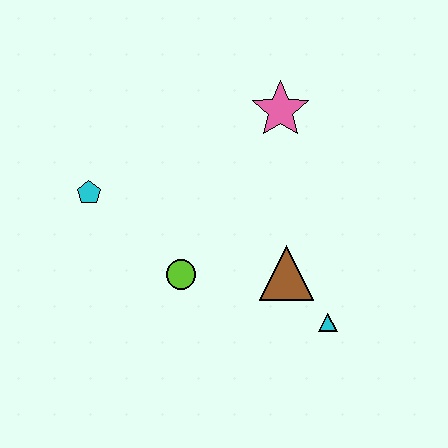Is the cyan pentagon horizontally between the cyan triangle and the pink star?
No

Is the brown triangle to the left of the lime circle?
No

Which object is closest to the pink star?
The brown triangle is closest to the pink star.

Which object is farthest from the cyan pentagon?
The cyan triangle is farthest from the cyan pentagon.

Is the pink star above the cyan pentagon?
Yes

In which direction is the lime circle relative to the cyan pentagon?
The lime circle is to the right of the cyan pentagon.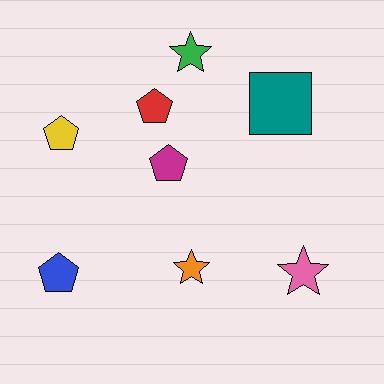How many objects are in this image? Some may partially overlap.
There are 8 objects.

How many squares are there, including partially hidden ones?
There is 1 square.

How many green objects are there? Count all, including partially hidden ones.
There is 1 green object.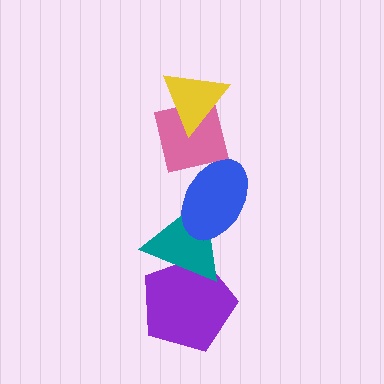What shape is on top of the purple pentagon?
The teal triangle is on top of the purple pentagon.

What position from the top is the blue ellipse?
The blue ellipse is 3rd from the top.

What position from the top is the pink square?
The pink square is 2nd from the top.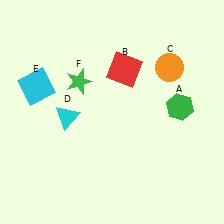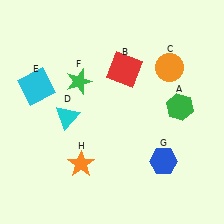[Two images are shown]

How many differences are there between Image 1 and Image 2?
There are 2 differences between the two images.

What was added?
A blue hexagon (G), an orange star (H) were added in Image 2.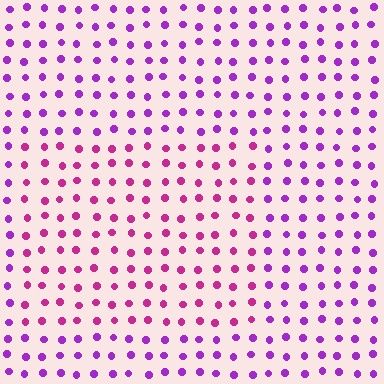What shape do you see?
I see a rectangle.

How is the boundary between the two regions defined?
The boundary is defined purely by a slight shift in hue (about 34 degrees). Spacing, size, and orientation are identical on both sides.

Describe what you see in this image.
The image is filled with small purple elements in a uniform arrangement. A rectangle-shaped region is visible where the elements are tinted to a slightly different hue, forming a subtle color boundary.